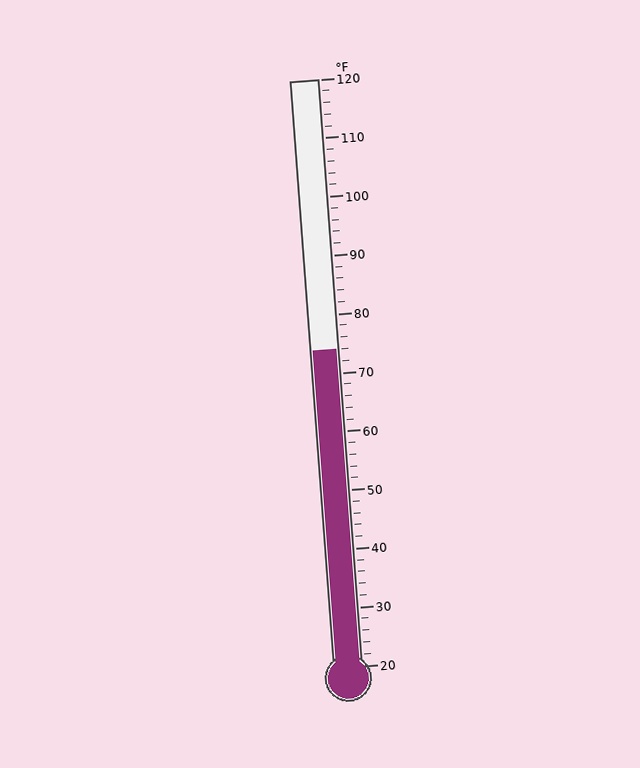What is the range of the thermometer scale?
The thermometer scale ranges from 20°F to 120°F.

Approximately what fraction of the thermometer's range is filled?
The thermometer is filled to approximately 55% of its range.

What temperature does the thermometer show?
The thermometer shows approximately 74°F.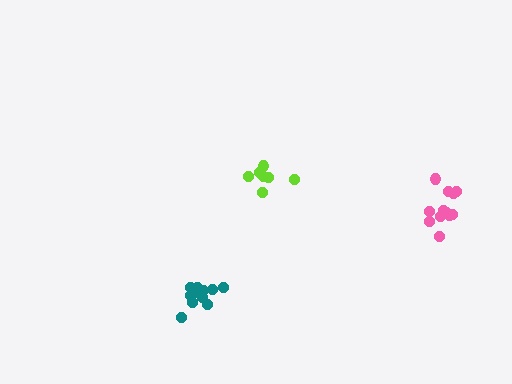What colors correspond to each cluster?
The clusters are colored: pink, lime, teal.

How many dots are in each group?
Group 1: 12 dots, Group 2: 7 dots, Group 3: 11 dots (30 total).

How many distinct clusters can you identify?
There are 3 distinct clusters.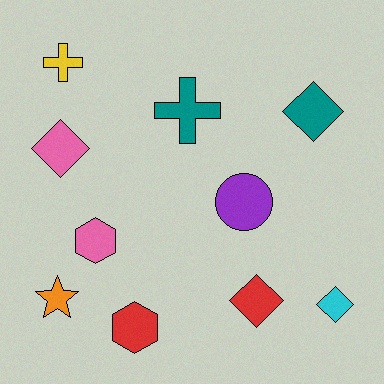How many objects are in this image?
There are 10 objects.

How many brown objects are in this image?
There are no brown objects.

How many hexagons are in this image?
There are 2 hexagons.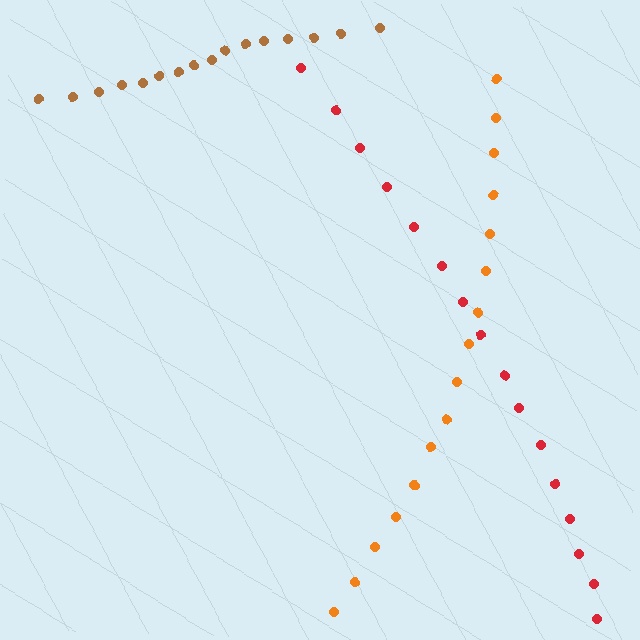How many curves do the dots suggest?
There are 3 distinct paths.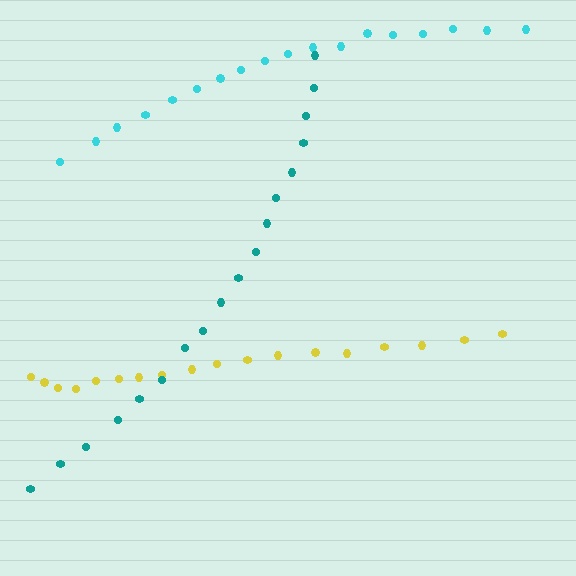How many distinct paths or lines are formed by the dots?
There are 3 distinct paths.